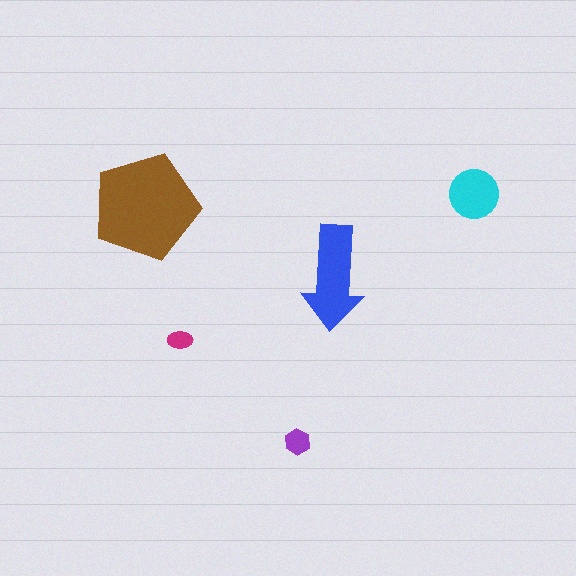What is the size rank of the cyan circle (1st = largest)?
3rd.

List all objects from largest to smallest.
The brown pentagon, the blue arrow, the cyan circle, the purple hexagon, the magenta ellipse.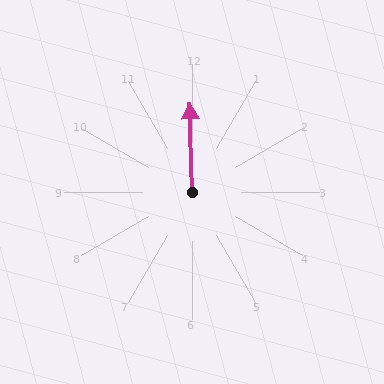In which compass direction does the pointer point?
North.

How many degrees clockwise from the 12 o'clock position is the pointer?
Approximately 359 degrees.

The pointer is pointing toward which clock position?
Roughly 12 o'clock.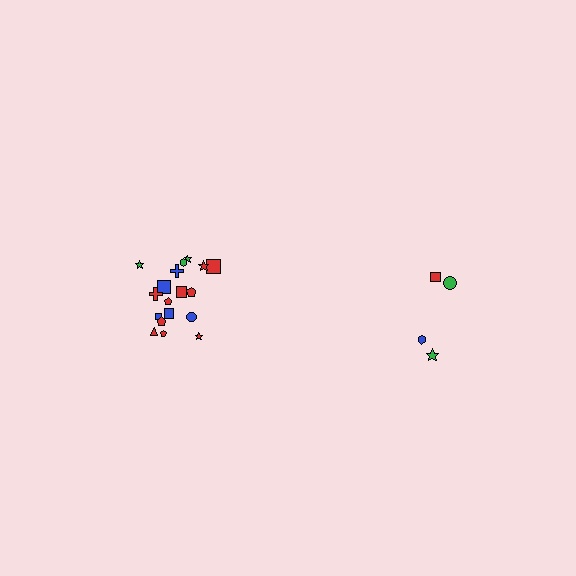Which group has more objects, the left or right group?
The left group.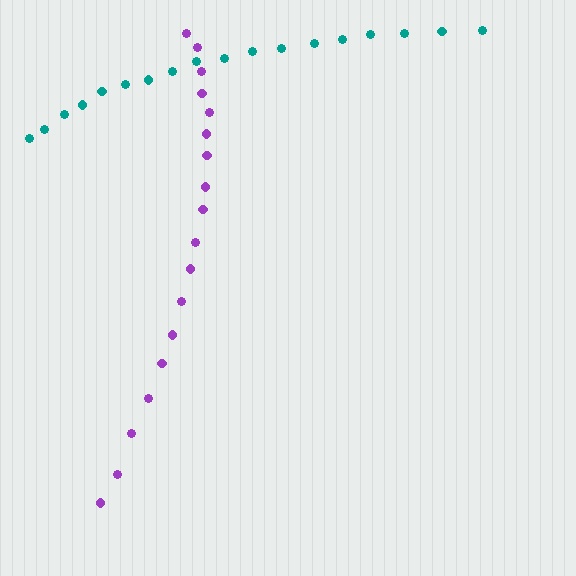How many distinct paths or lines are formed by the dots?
There are 2 distinct paths.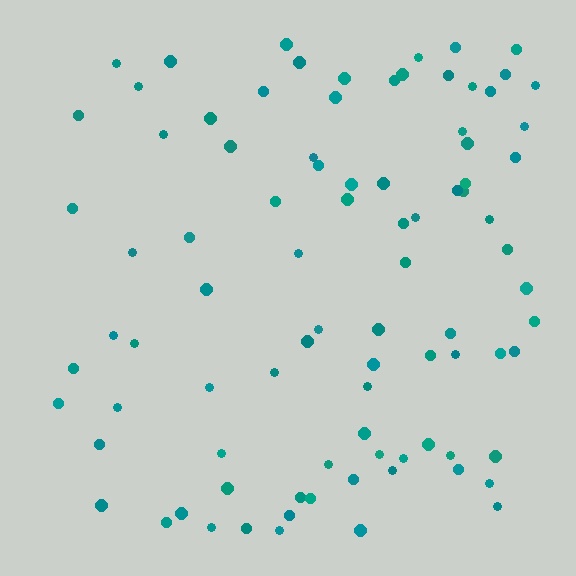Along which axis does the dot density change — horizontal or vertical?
Horizontal.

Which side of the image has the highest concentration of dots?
The right.